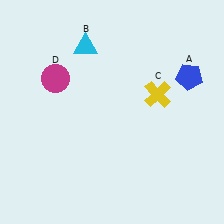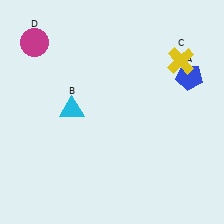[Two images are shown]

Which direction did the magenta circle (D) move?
The magenta circle (D) moved up.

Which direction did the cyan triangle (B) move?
The cyan triangle (B) moved down.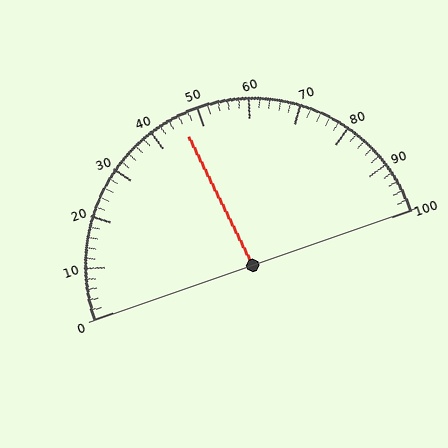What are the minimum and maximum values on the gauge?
The gauge ranges from 0 to 100.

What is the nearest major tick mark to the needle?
The nearest major tick mark is 50.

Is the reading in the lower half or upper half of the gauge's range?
The reading is in the lower half of the range (0 to 100).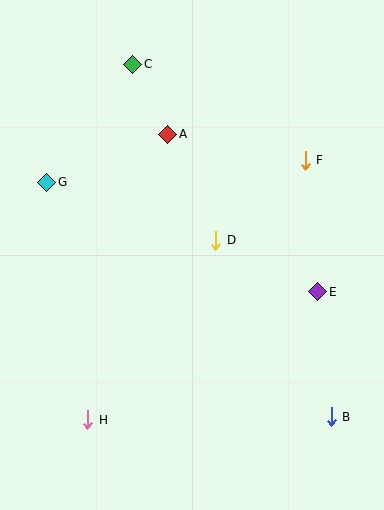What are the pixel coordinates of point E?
Point E is at (318, 292).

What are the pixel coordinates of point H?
Point H is at (88, 420).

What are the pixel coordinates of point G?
Point G is at (47, 182).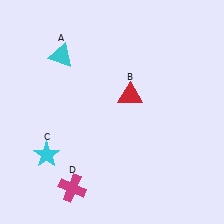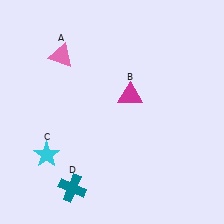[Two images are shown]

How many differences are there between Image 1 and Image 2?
There are 3 differences between the two images.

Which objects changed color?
A changed from cyan to pink. B changed from red to magenta. D changed from magenta to teal.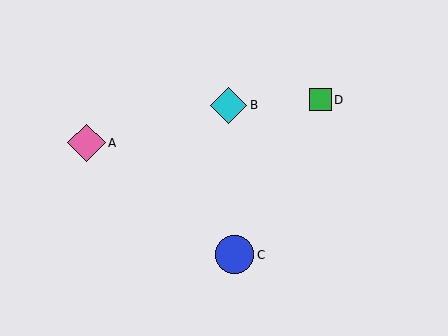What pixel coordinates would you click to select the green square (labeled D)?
Click at (320, 100) to select the green square D.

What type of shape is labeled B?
Shape B is a cyan diamond.